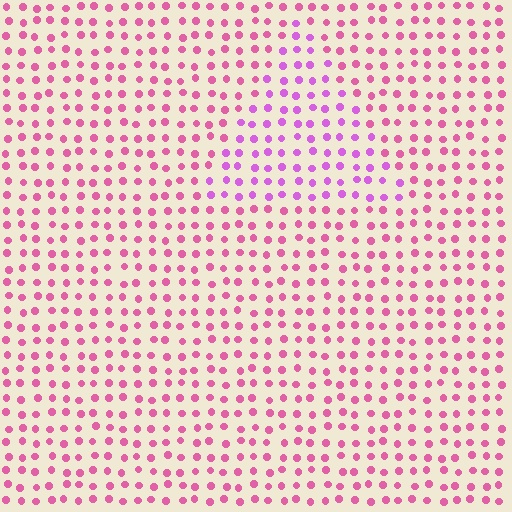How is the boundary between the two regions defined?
The boundary is defined purely by a slight shift in hue (about 33 degrees). Spacing, size, and orientation are identical on both sides.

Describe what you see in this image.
The image is filled with small pink elements in a uniform arrangement. A triangle-shaped region is visible where the elements are tinted to a slightly different hue, forming a subtle color boundary.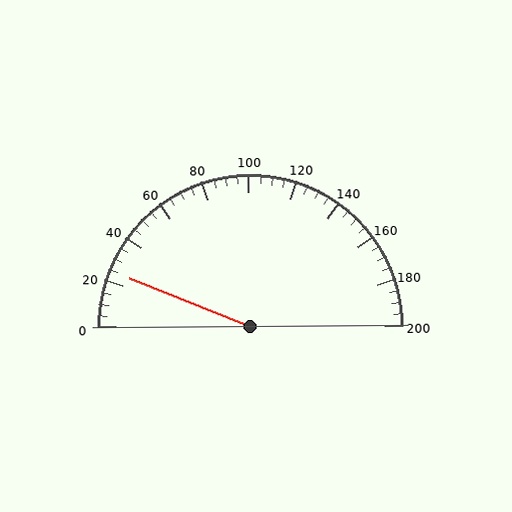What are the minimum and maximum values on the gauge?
The gauge ranges from 0 to 200.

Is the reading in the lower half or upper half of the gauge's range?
The reading is in the lower half of the range (0 to 200).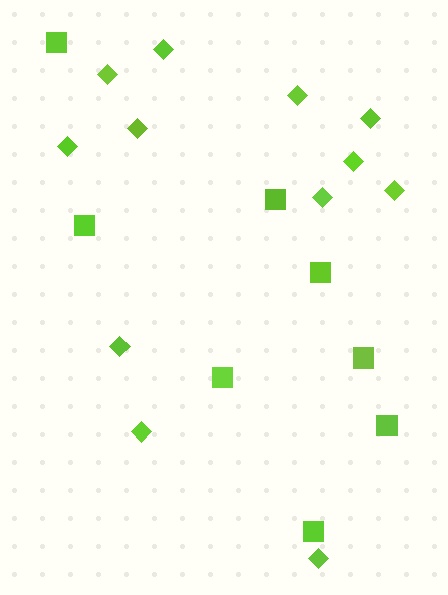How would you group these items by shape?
There are 2 groups: one group of squares (8) and one group of diamonds (12).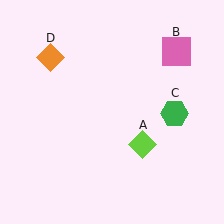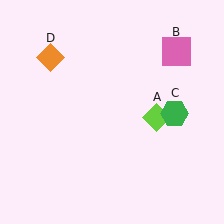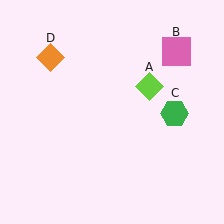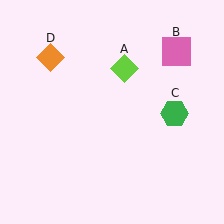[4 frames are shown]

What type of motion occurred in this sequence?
The lime diamond (object A) rotated counterclockwise around the center of the scene.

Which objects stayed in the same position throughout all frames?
Pink square (object B) and green hexagon (object C) and orange diamond (object D) remained stationary.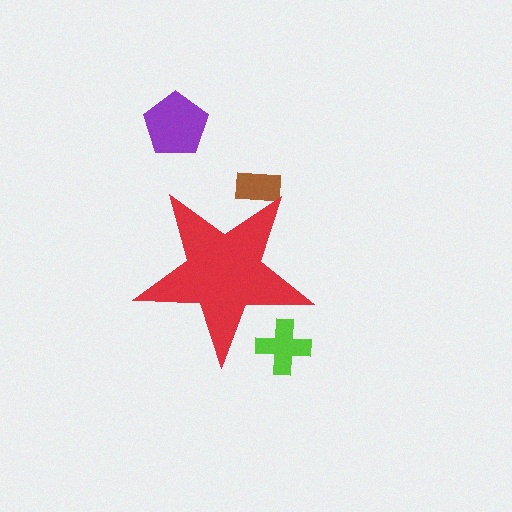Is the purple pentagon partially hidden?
No, the purple pentagon is fully visible.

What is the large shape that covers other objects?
A red star.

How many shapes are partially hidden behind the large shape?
2 shapes are partially hidden.